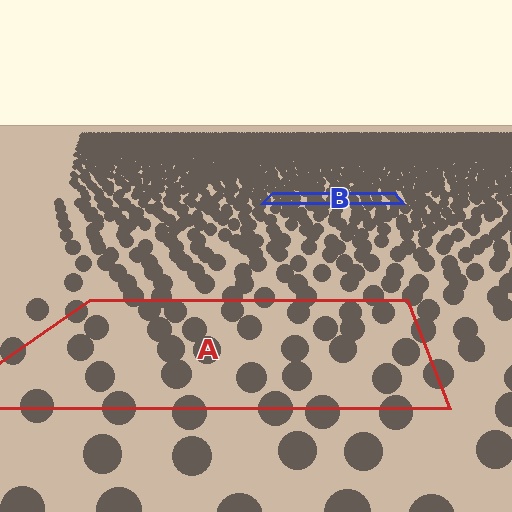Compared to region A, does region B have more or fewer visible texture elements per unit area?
Region B has more texture elements per unit area — they are packed more densely because it is farther away.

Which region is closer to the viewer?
Region A is closer. The texture elements there are larger and more spread out.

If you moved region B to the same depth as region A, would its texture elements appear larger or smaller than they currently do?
They would appear larger. At a closer depth, the same texture elements are projected at a bigger on-screen size.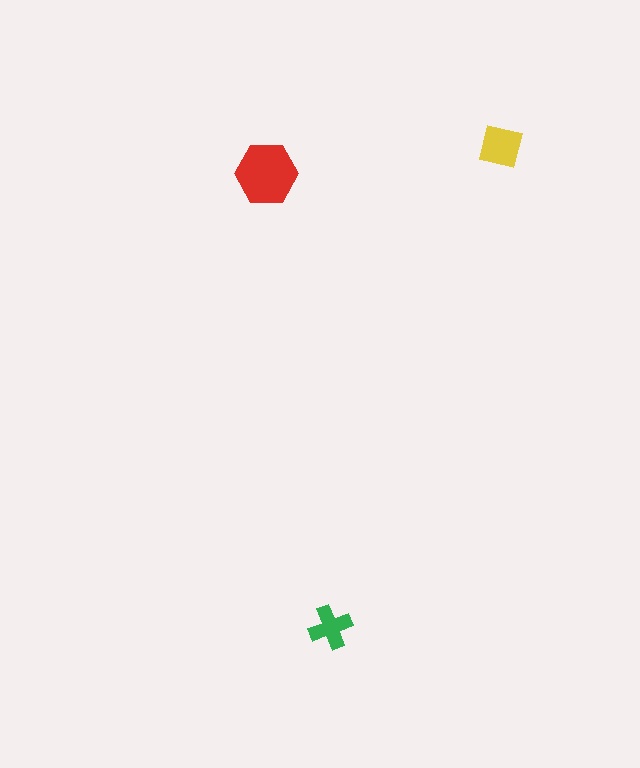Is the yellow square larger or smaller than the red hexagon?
Smaller.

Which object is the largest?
The red hexagon.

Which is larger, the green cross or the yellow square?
The yellow square.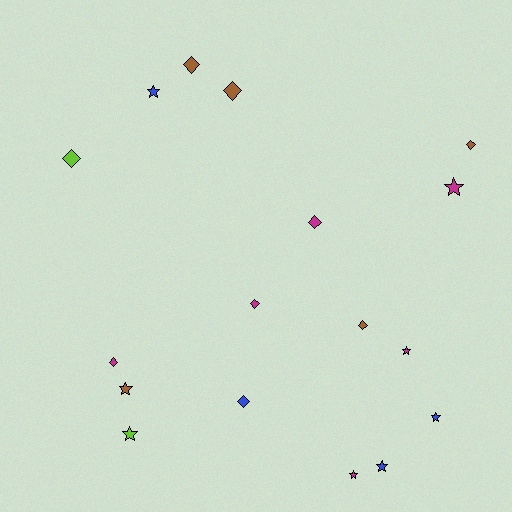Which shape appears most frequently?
Diamond, with 9 objects.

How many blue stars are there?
There are 3 blue stars.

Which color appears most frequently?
Magenta, with 6 objects.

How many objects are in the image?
There are 17 objects.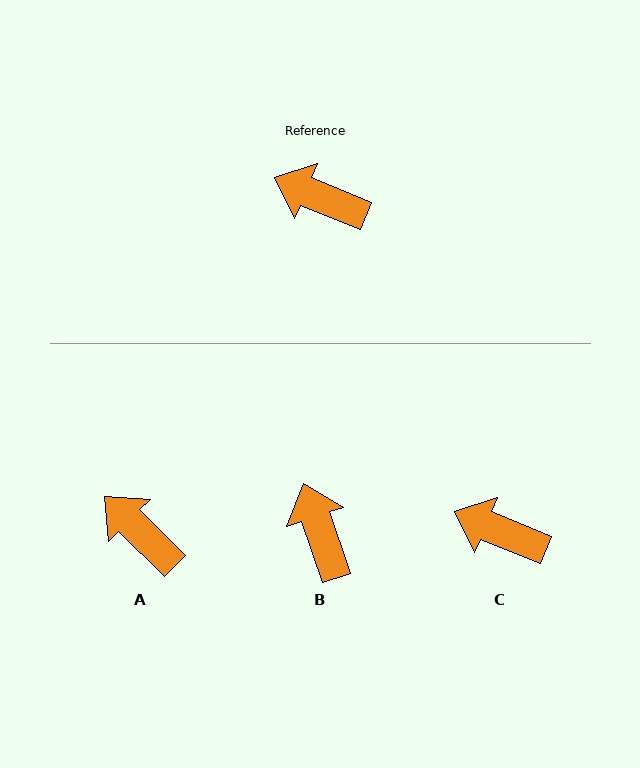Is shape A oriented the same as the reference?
No, it is off by about 22 degrees.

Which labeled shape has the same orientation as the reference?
C.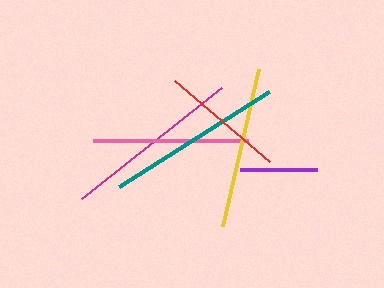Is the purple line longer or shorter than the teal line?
The teal line is longer than the purple line.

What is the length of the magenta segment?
The magenta segment is approximately 179 pixels long.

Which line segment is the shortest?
The purple line is the shortest at approximately 77 pixels.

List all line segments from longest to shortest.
From longest to shortest: magenta, teal, yellow, pink, red, purple.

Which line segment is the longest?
The magenta line is the longest at approximately 179 pixels.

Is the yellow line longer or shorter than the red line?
The yellow line is longer than the red line.